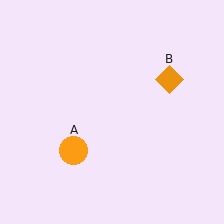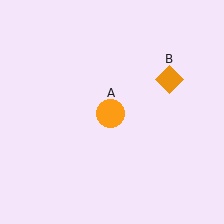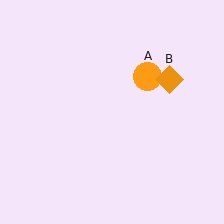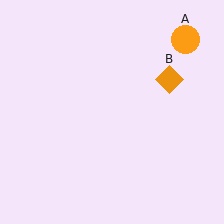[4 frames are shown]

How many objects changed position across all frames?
1 object changed position: orange circle (object A).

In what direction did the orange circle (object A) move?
The orange circle (object A) moved up and to the right.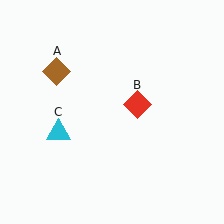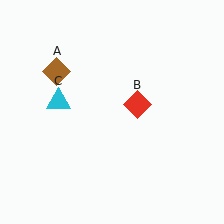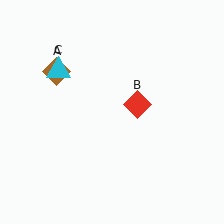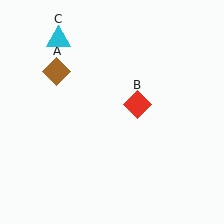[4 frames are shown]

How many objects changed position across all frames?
1 object changed position: cyan triangle (object C).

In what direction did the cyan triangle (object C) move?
The cyan triangle (object C) moved up.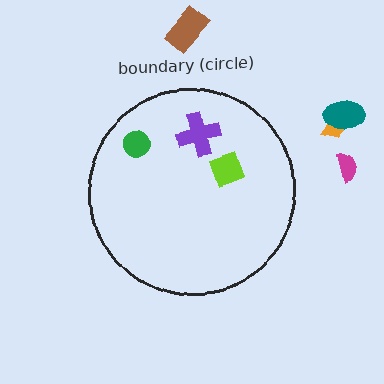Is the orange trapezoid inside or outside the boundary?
Outside.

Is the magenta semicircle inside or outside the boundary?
Outside.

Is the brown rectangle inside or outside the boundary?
Outside.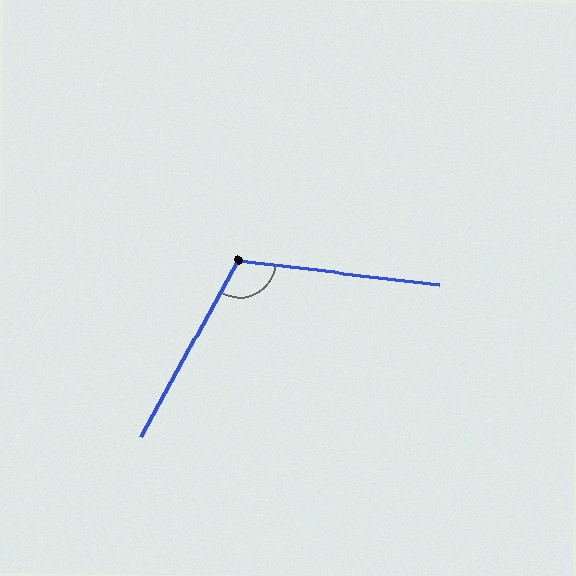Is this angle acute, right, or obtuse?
It is obtuse.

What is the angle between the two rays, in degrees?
Approximately 112 degrees.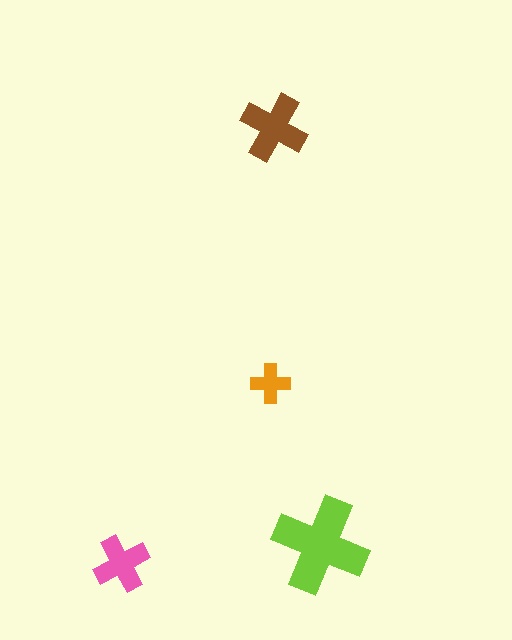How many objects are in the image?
There are 4 objects in the image.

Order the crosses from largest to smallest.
the lime one, the brown one, the pink one, the orange one.